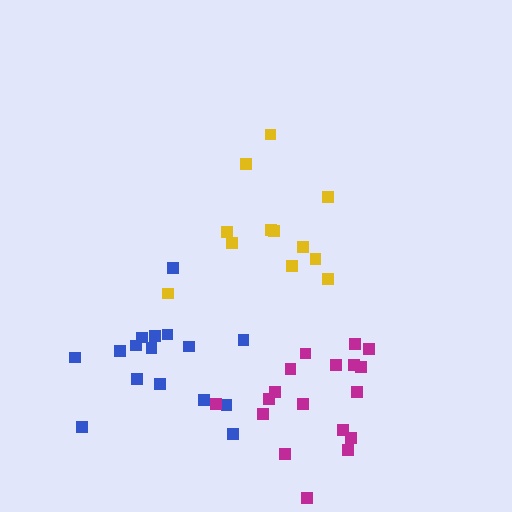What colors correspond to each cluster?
The clusters are colored: yellow, blue, magenta.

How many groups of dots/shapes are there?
There are 3 groups.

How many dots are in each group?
Group 1: 12 dots, Group 2: 16 dots, Group 3: 18 dots (46 total).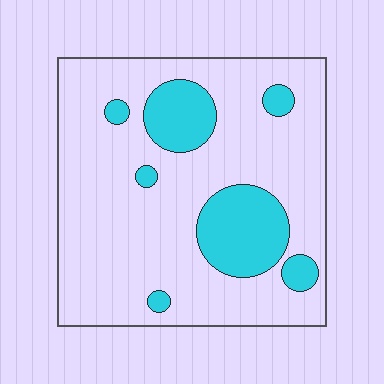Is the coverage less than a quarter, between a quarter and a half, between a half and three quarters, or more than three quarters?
Less than a quarter.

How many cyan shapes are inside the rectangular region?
7.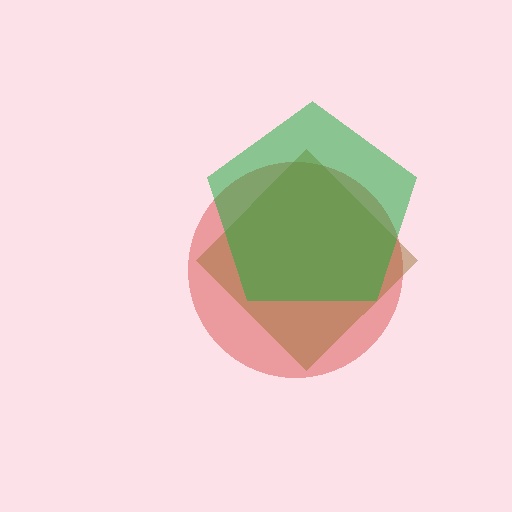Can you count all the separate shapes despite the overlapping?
Yes, there are 3 separate shapes.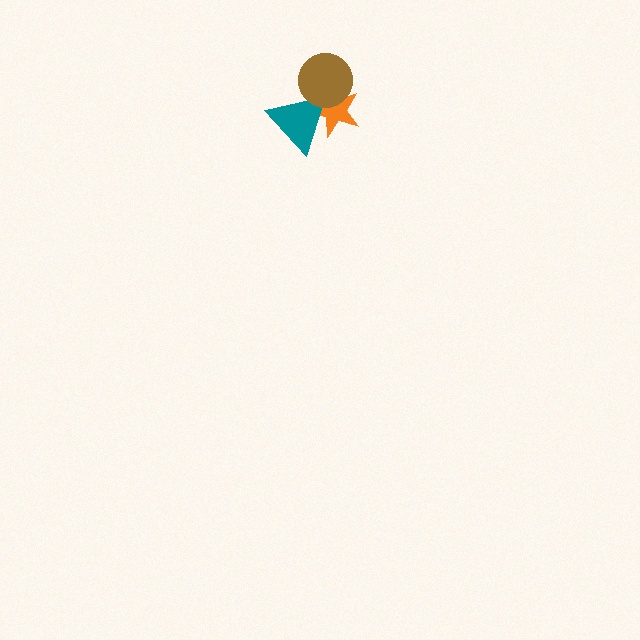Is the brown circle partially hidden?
No, no other shape covers it.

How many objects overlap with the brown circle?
2 objects overlap with the brown circle.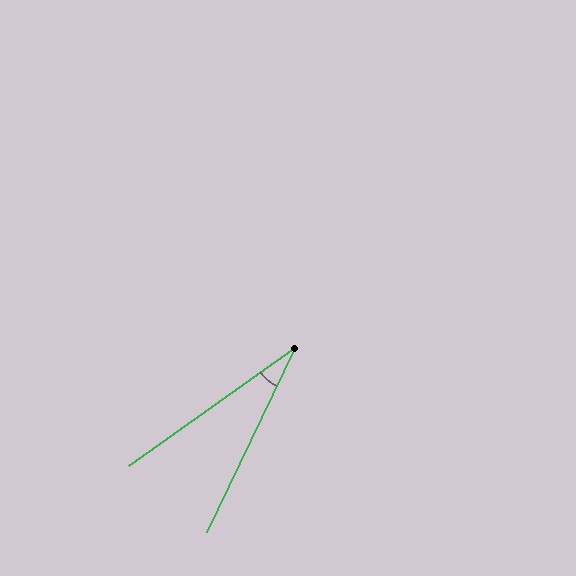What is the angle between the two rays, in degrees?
Approximately 29 degrees.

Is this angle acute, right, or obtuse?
It is acute.